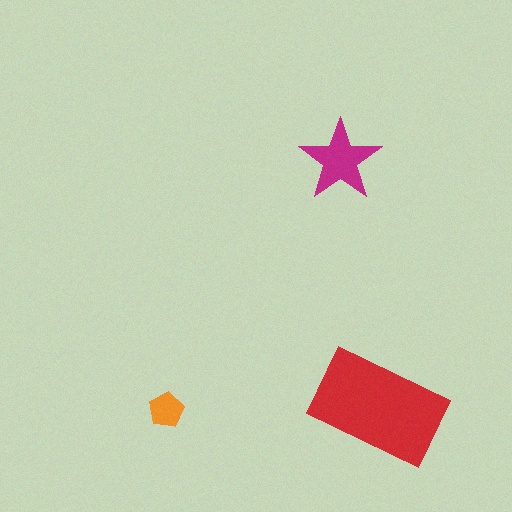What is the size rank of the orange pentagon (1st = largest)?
3rd.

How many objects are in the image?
There are 3 objects in the image.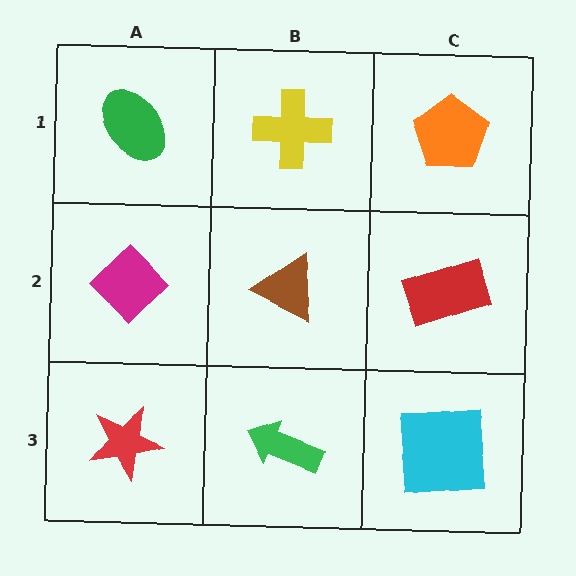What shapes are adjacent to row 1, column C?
A red rectangle (row 2, column C), a yellow cross (row 1, column B).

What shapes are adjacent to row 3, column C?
A red rectangle (row 2, column C), a green arrow (row 3, column B).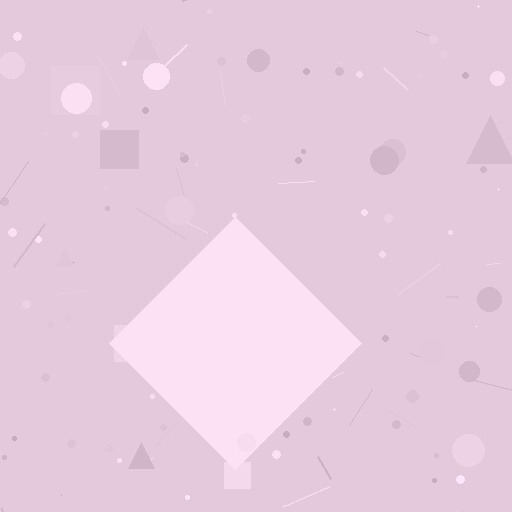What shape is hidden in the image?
A diamond is hidden in the image.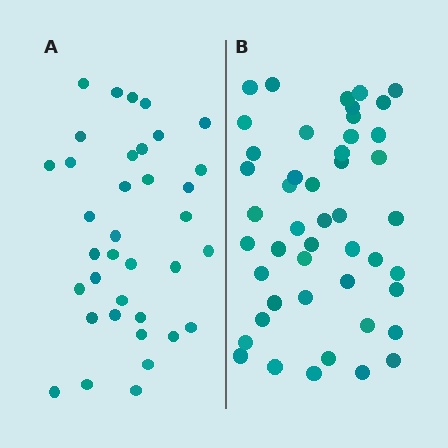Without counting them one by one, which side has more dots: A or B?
Region B (the right region) has more dots.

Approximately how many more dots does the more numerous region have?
Region B has roughly 12 or so more dots than region A.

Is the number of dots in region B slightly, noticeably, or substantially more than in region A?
Region B has noticeably more, but not dramatically so. The ratio is roughly 1.3 to 1.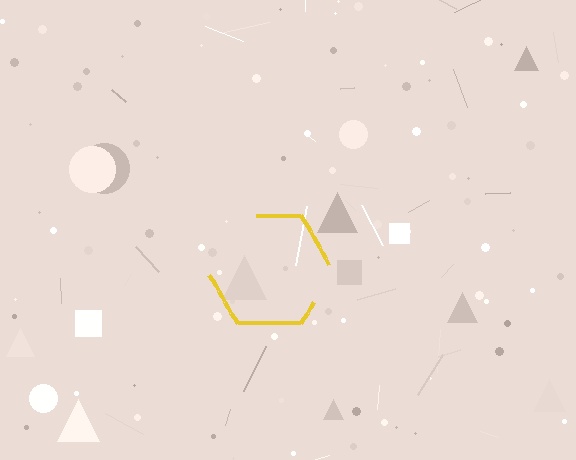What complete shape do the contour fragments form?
The contour fragments form a hexagon.